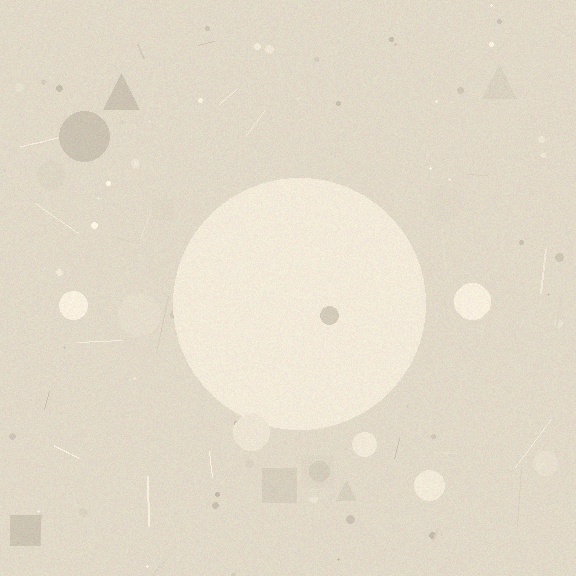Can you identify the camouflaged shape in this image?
The camouflaged shape is a circle.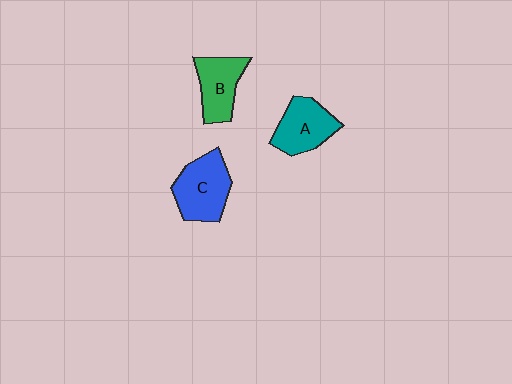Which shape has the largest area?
Shape C (blue).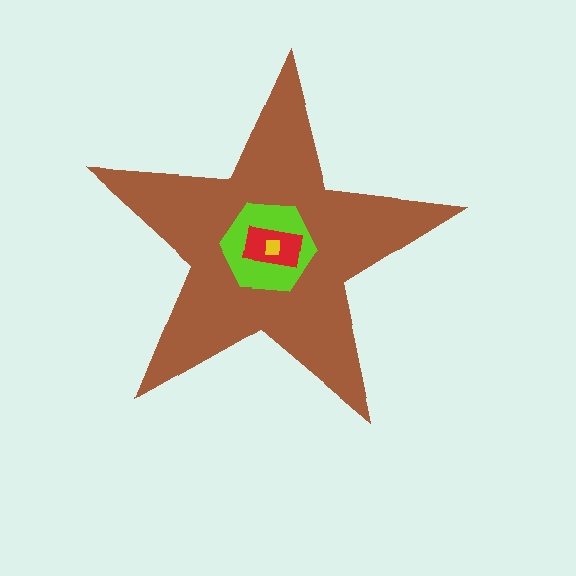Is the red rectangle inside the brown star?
Yes.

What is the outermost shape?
The brown star.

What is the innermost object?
The yellow square.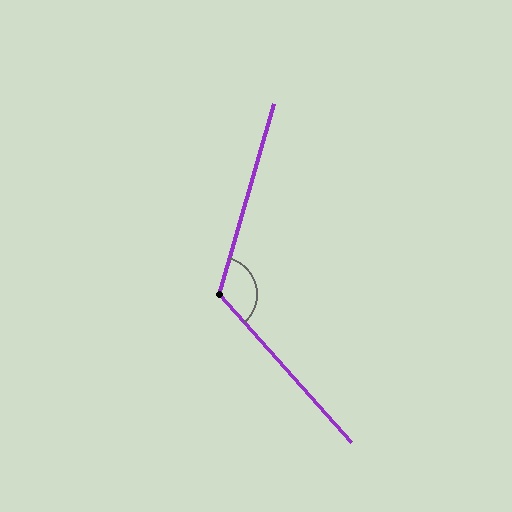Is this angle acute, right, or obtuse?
It is obtuse.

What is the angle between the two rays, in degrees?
Approximately 122 degrees.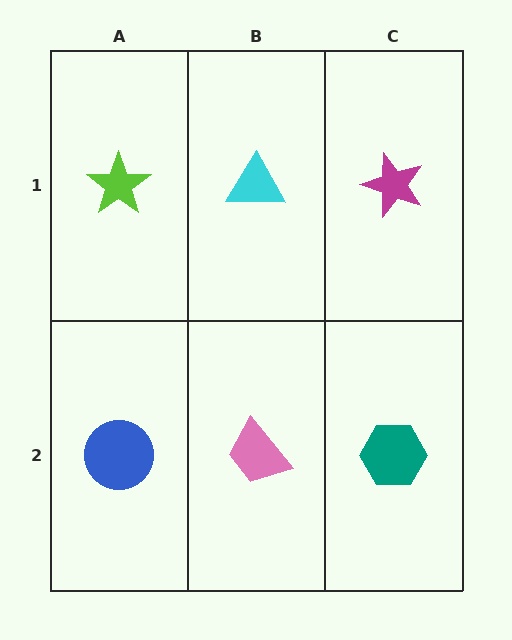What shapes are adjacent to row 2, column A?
A lime star (row 1, column A), a pink trapezoid (row 2, column B).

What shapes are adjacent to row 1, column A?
A blue circle (row 2, column A), a cyan triangle (row 1, column B).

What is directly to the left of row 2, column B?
A blue circle.